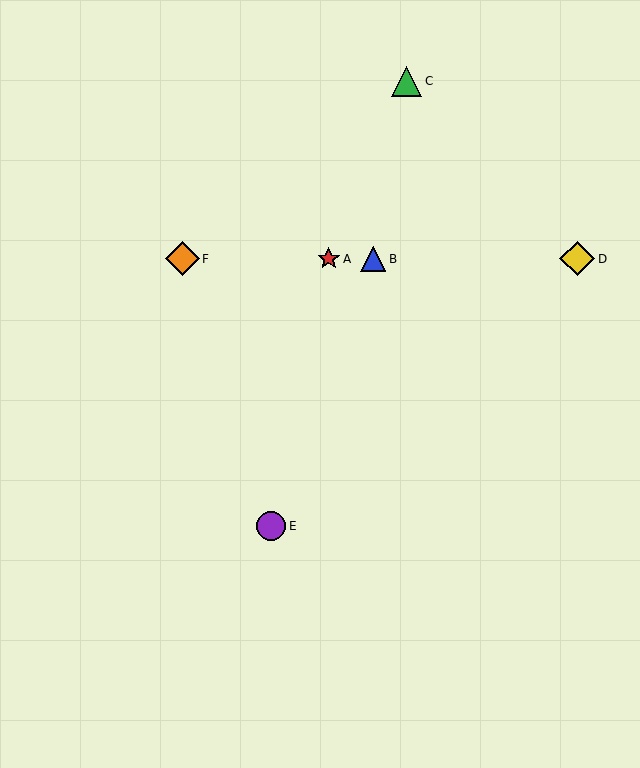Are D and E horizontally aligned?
No, D is at y≈259 and E is at y≈526.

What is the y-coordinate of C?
Object C is at y≈81.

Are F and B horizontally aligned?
Yes, both are at y≈259.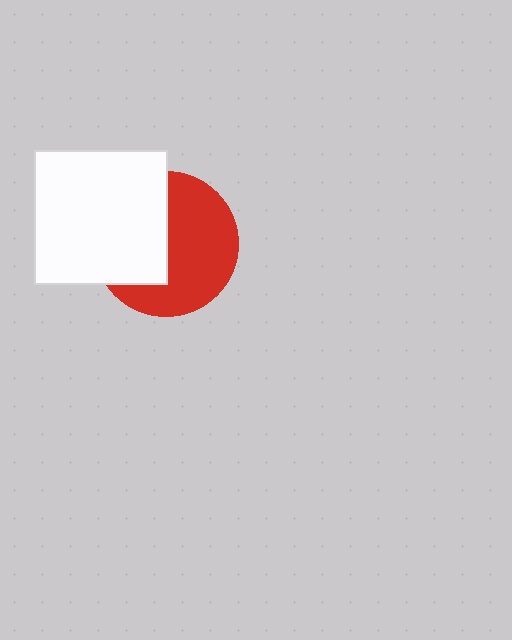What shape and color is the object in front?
The object in front is a white square.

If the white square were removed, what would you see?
You would see the complete red circle.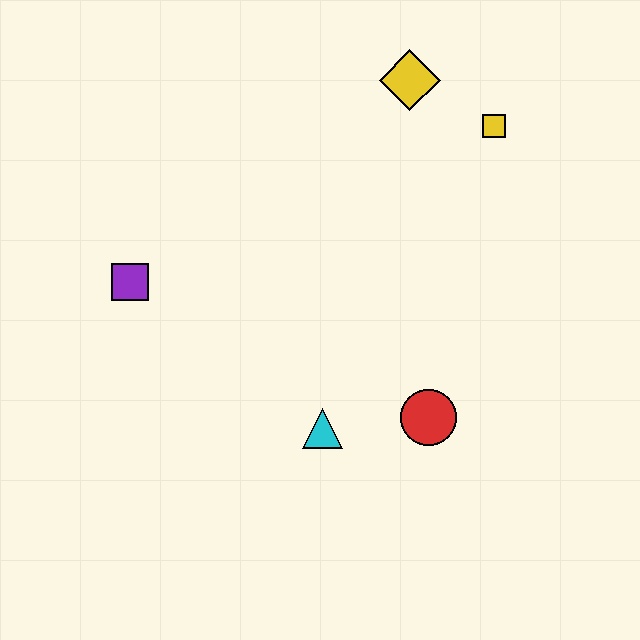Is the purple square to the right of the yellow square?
No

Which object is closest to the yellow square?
The yellow diamond is closest to the yellow square.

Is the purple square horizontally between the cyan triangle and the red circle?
No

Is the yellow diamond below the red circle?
No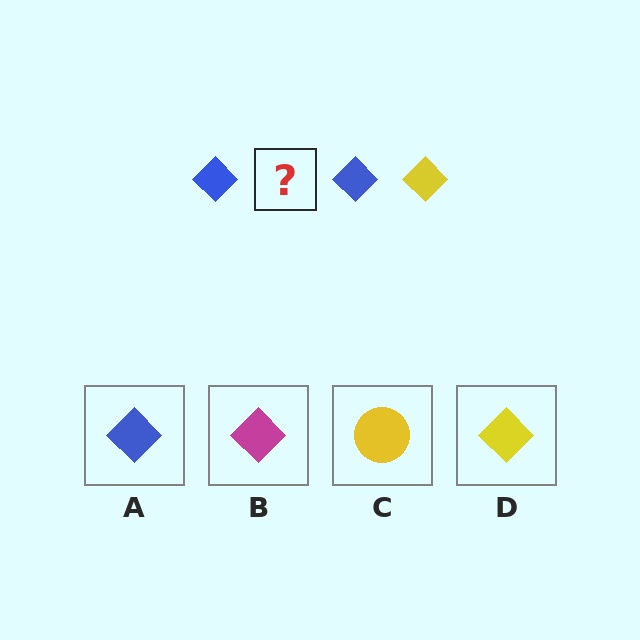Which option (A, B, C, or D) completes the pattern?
D.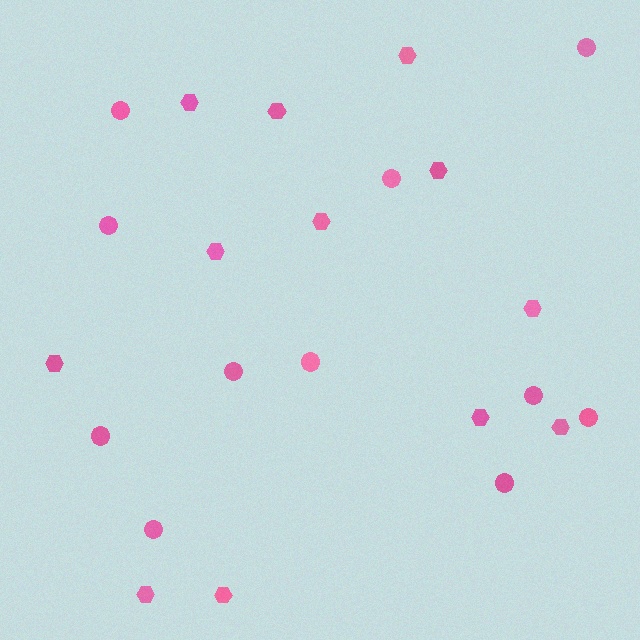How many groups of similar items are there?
There are 2 groups: one group of hexagons (12) and one group of circles (11).